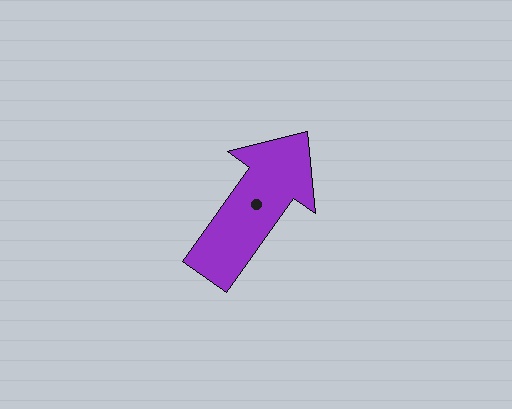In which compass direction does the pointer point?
Northeast.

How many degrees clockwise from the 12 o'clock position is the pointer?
Approximately 35 degrees.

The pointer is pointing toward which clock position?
Roughly 1 o'clock.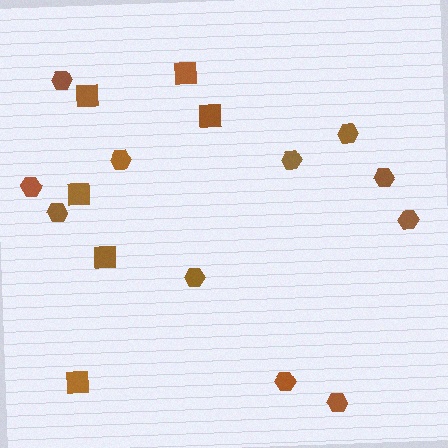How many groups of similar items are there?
There are 2 groups: one group of hexagons (11) and one group of squares (6).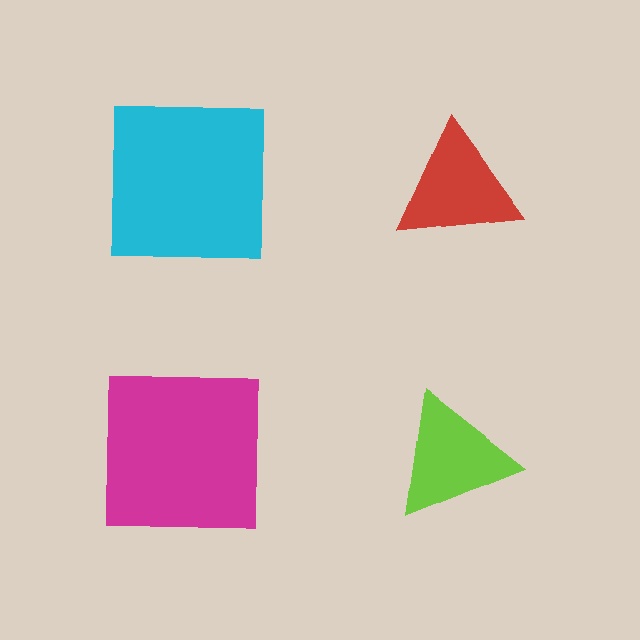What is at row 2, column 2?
A lime triangle.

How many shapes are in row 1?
2 shapes.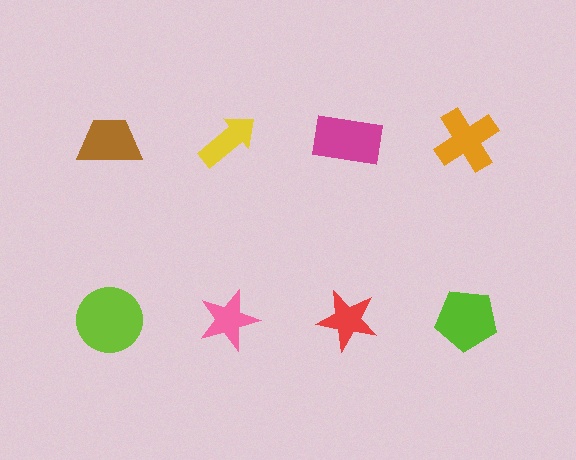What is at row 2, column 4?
A lime pentagon.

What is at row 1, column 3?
A magenta rectangle.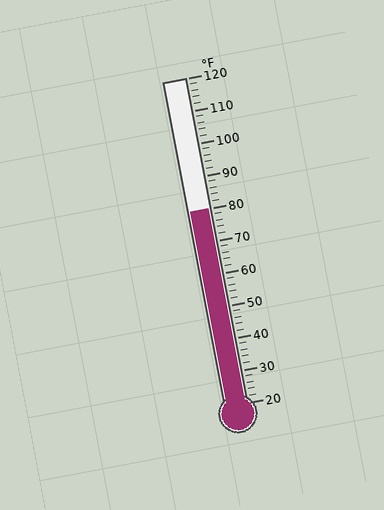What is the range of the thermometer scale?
The thermometer scale ranges from 20°F to 120°F.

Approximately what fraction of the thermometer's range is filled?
The thermometer is filled to approximately 60% of its range.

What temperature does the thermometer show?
The thermometer shows approximately 80°F.